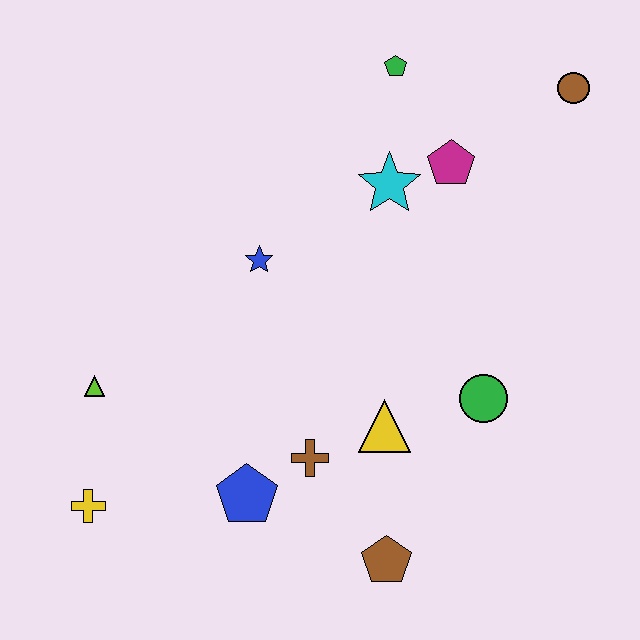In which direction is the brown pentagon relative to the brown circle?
The brown pentagon is below the brown circle.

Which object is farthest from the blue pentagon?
The brown circle is farthest from the blue pentagon.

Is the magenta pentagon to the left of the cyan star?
No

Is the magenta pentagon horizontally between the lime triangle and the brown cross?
No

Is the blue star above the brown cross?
Yes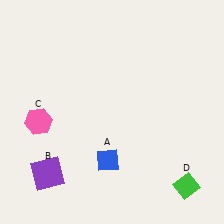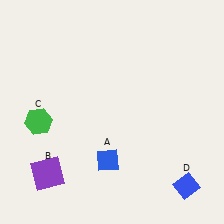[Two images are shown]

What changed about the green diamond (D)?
In Image 1, D is green. In Image 2, it changed to blue.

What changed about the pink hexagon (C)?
In Image 1, C is pink. In Image 2, it changed to green.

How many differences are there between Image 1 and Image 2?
There are 2 differences between the two images.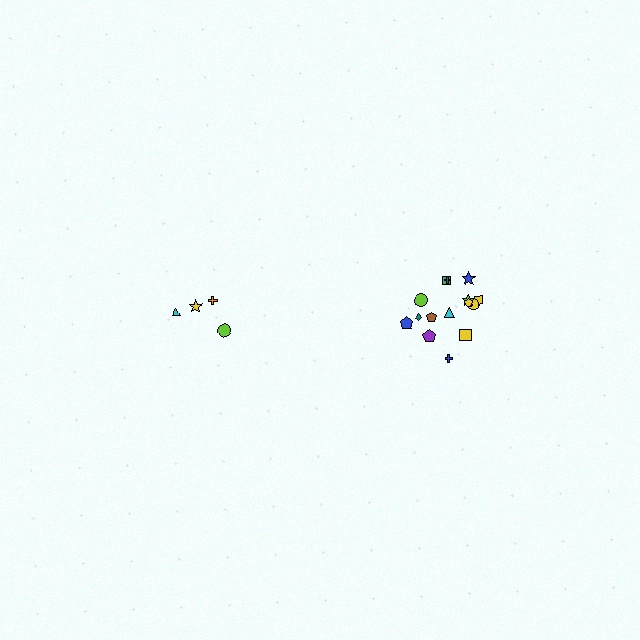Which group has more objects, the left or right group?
The right group.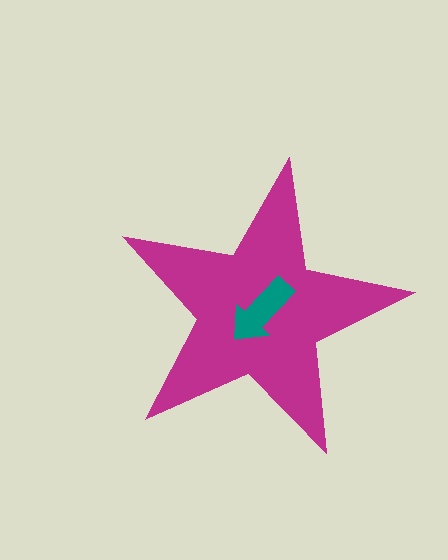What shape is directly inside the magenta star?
The teal arrow.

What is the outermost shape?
The magenta star.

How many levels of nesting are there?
2.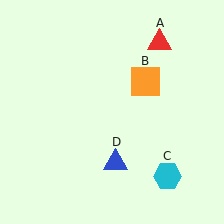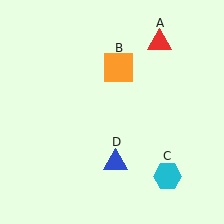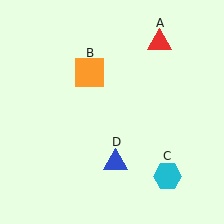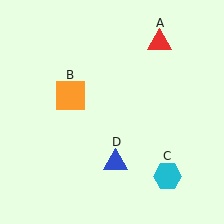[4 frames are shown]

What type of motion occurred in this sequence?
The orange square (object B) rotated counterclockwise around the center of the scene.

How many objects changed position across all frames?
1 object changed position: orange square (object B).